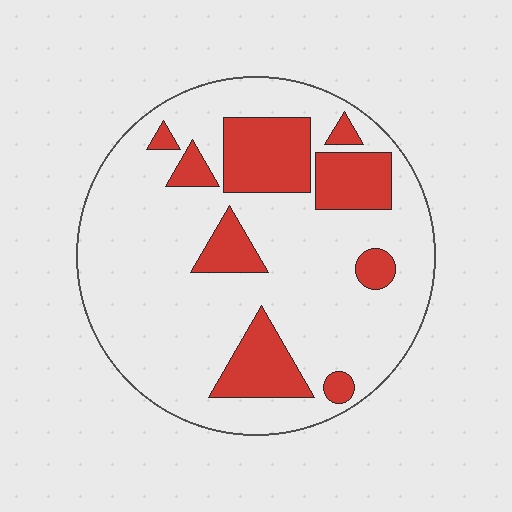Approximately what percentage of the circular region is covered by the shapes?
Approximately 25%.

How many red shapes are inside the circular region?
9.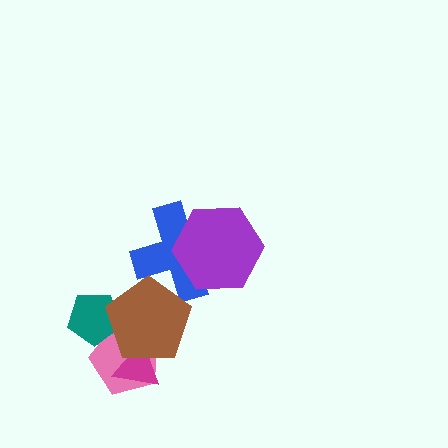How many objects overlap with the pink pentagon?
3 objects overlap with the pink pentagon.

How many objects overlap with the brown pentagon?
4 objects overlap with the brown pentagon.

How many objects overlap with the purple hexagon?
1 object overlaps with the purple hexagon.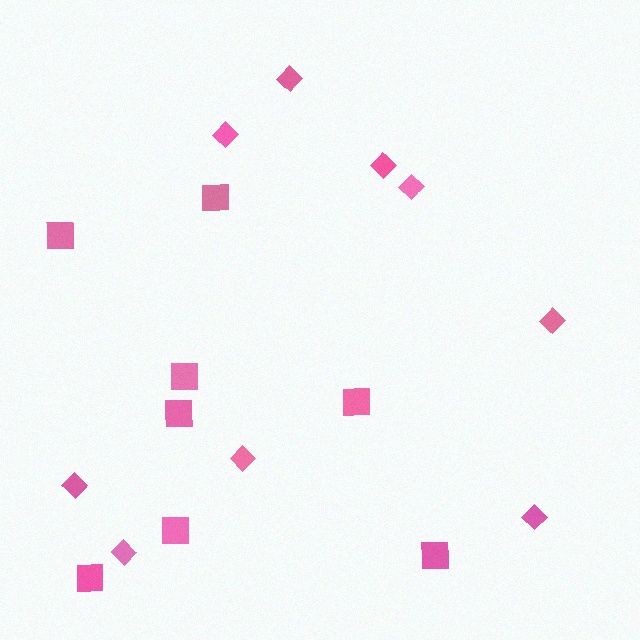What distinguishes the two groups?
There are 2 groups: one group of squares (8) and one group of diamonds (9).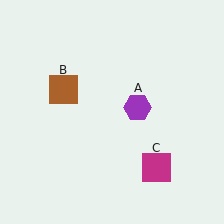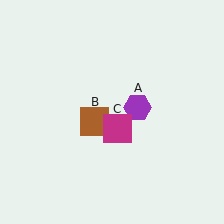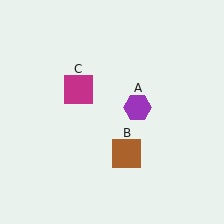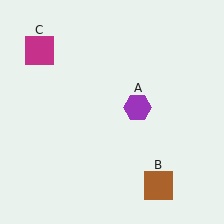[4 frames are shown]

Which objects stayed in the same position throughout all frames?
Purple hexagon (object A) remained stationary.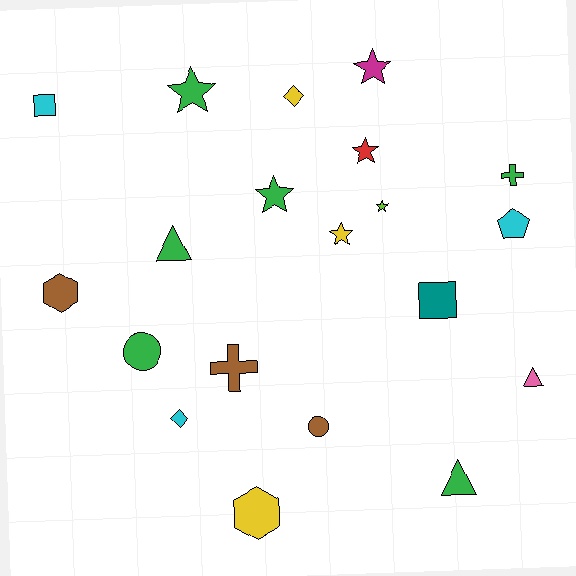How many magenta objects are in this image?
There is 1 magenta object.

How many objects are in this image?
There are 20 objects.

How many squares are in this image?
There are 2 squares.